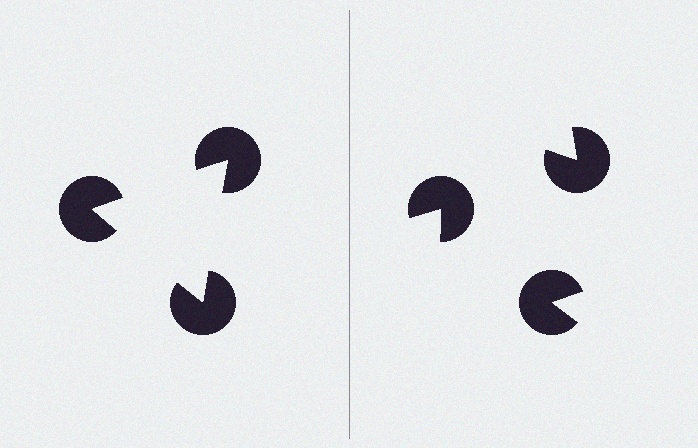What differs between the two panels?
The pac-man discs are positioned identically on both sides; only the wedge orientations differ. On the left they align to a triangle; on the right they are misaligned.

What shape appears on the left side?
An illusory triangle.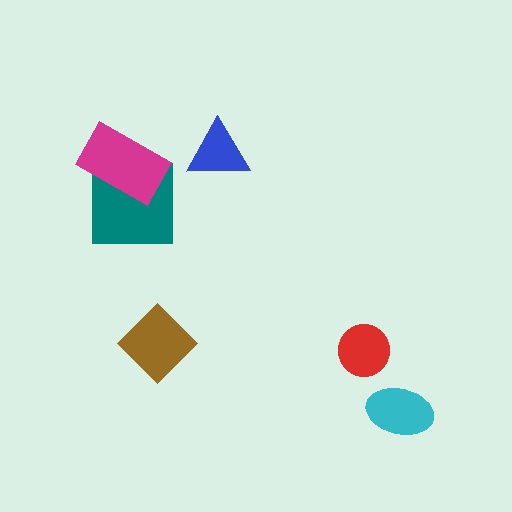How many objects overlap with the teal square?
1 object overlaps with the teal square.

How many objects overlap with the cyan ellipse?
0 objects overlap with the cyan ellipse.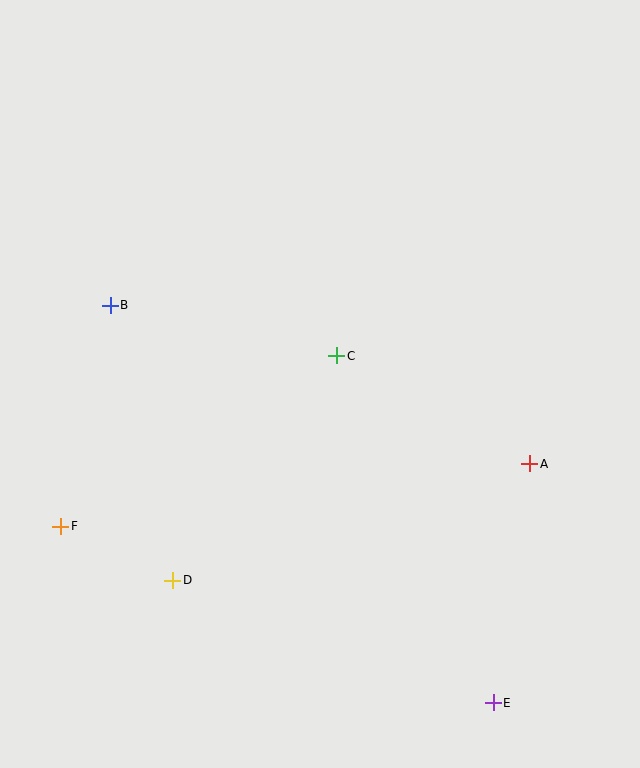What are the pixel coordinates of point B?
Point B is at (110, 305).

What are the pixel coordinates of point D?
Point D is at (173, 580).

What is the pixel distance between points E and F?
The distance between E and F is 467 pixels.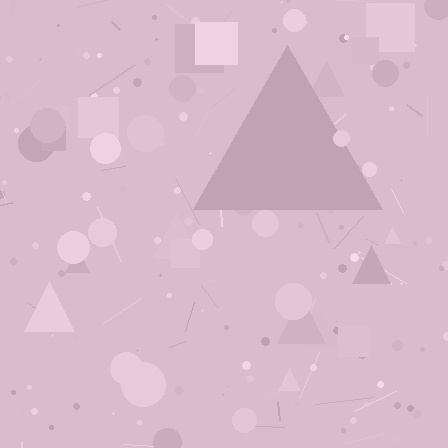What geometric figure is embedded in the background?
A triangle is embedded in the background.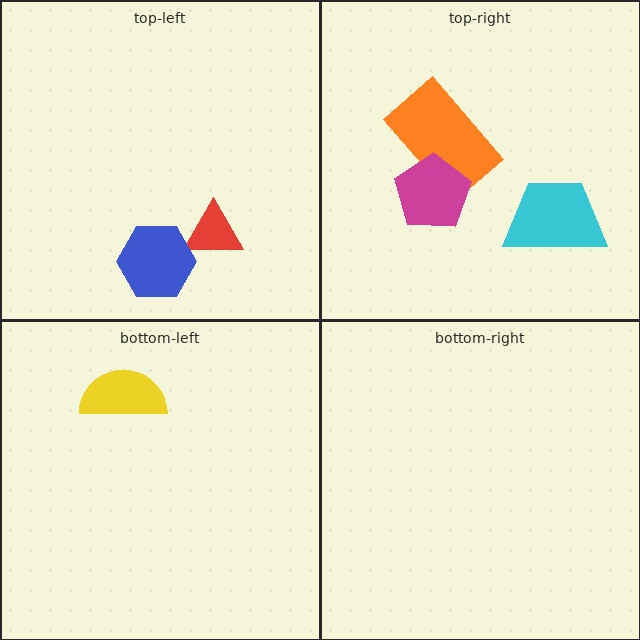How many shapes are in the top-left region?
2.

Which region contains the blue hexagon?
The top-left region.